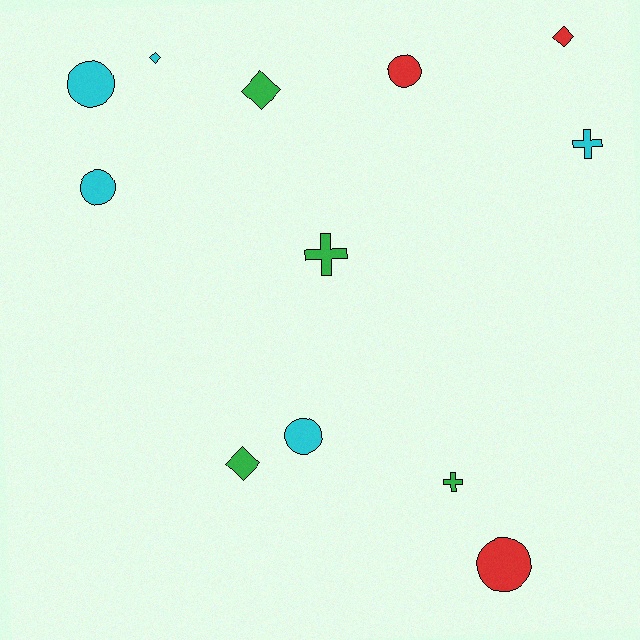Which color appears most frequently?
Cyan, with 5 objects.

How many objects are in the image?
There are 12 objects.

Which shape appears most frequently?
Circle, with 5 objects.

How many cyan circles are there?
There are 3 cyan circles.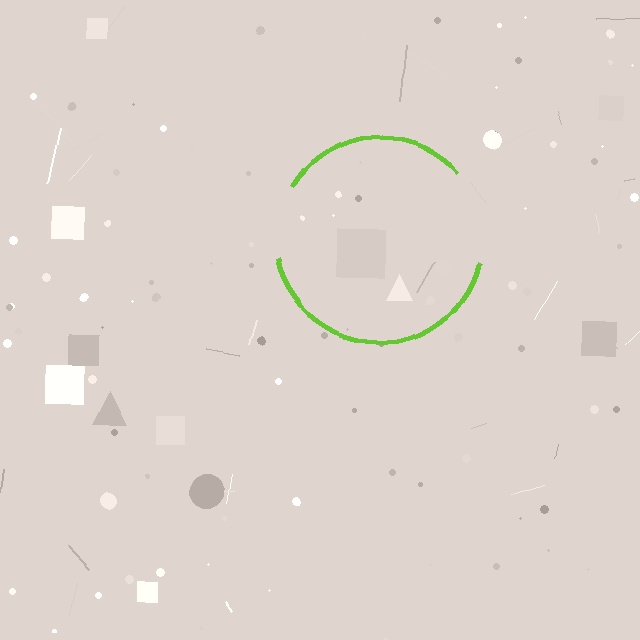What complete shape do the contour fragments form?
The contour fragments form a circle.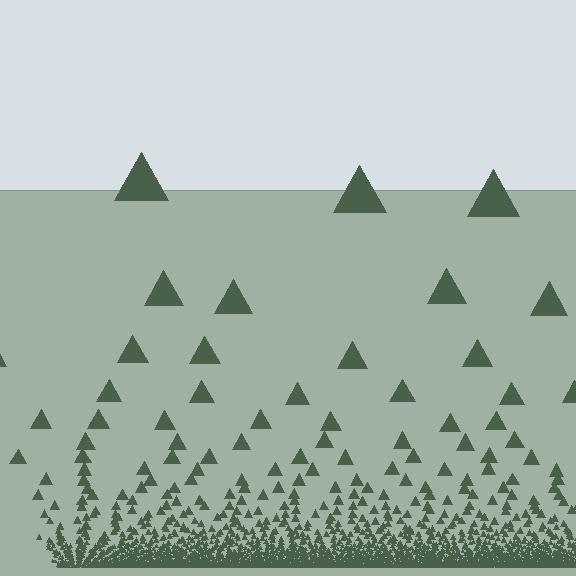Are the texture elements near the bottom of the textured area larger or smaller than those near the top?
Smaller. The gradient is inverted — elements near the bottom are smaller and denser.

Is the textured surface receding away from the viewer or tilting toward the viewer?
The surface appears to tilt toward the viewer. Texture elements get larger and sparser toward the top.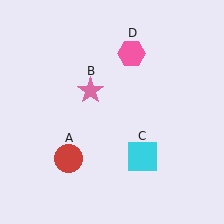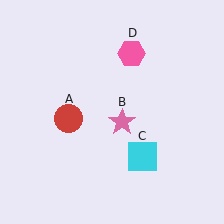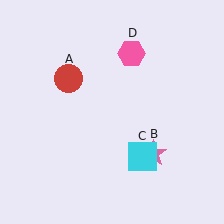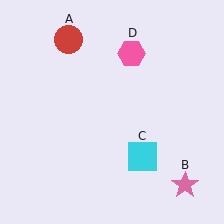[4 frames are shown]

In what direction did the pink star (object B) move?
The pink star (object B) moved down and to the right.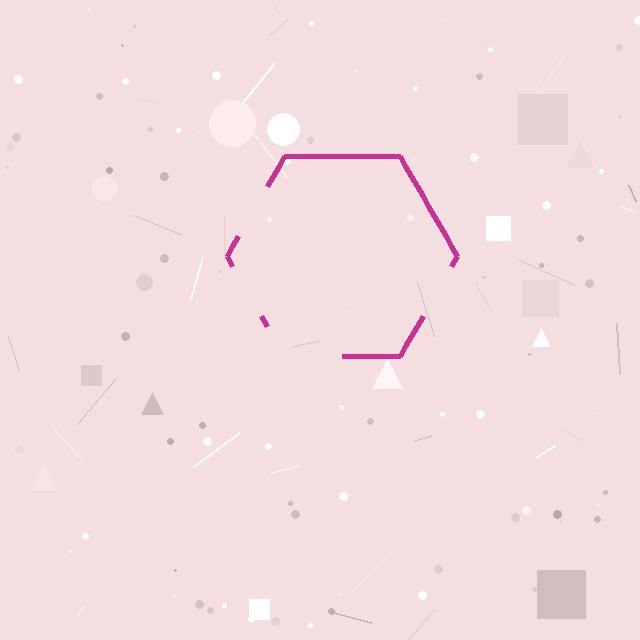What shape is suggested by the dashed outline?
The dashed outline suggests a hexagon.